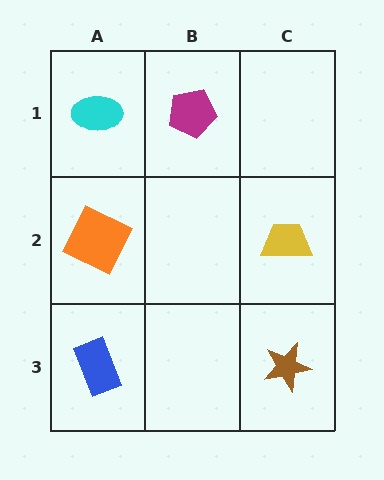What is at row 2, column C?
A yellow trapezoid.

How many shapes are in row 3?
2 shapes.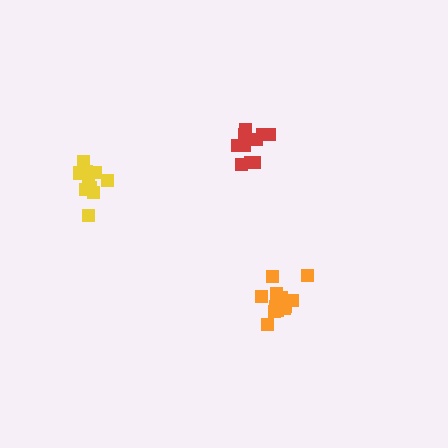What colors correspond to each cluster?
The clusters are colored: red, orange, yellow.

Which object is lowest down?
The orange cluster is bottommost.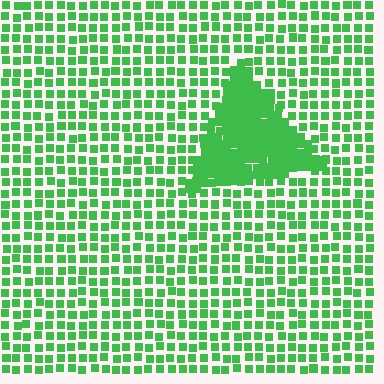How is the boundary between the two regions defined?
The boundary is defined by a change in element density (approximately 2.2x ratio). All elements are the same color, size, and shape.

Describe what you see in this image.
The image contains small green elements arranged at two different densities. A triangle-shaped region is visible where the elements are more densely packed than the surrounding area.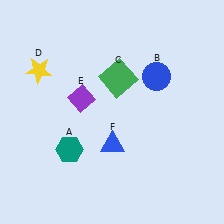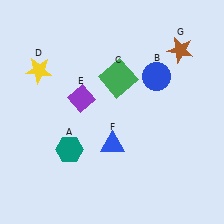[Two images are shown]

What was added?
A brown star (G) was added in Image 2.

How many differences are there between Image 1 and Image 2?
There is 1 difference between the two images.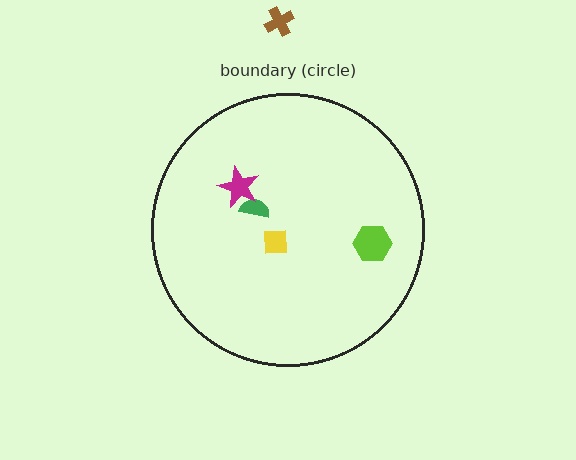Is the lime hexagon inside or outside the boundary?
Inside.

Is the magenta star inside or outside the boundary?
Inside.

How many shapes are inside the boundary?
4 inside, 1 outside.